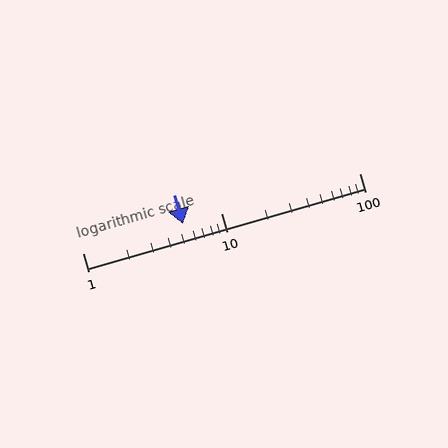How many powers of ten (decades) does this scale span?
The scale spans 2 decades, from 1 to 100.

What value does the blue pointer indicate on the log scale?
The pointer indicates approximately 5.3.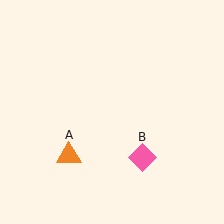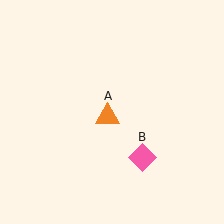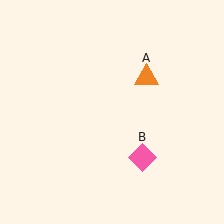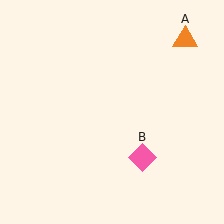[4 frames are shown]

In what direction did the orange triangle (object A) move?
The orange triangle (object A) moved up and to the right.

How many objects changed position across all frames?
1 object changed position: orange triangle (object A).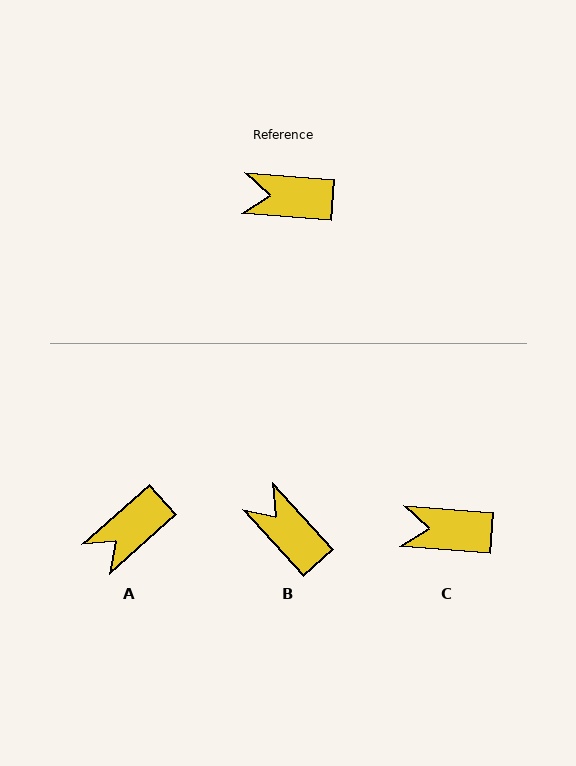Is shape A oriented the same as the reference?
No, it is off by about 46 degrees.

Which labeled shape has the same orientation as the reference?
C.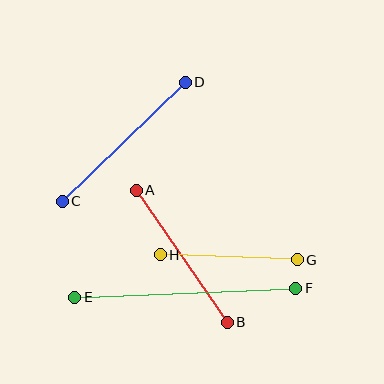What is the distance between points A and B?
The distance is approximately 160 pixels.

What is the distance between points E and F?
The distance is approximately 221 pixels.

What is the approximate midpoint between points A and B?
The midpoint is at approximately (182, 256) pixels.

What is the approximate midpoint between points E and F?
The midpoint is at approximately (185, 293) pixels.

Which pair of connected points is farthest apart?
Points E and F are farthest apart.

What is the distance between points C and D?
The distance is approximately 171 pixels.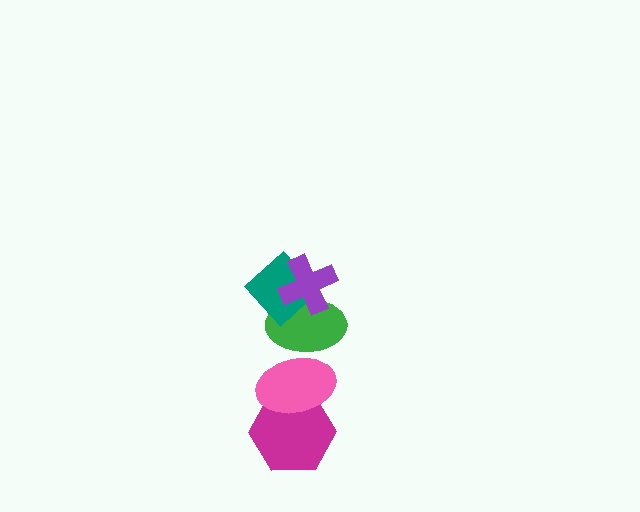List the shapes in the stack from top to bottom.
From top to bottom: the purple cross, the teal diamond, the green ellipse, the pink ellipse, the magenta hexagon.